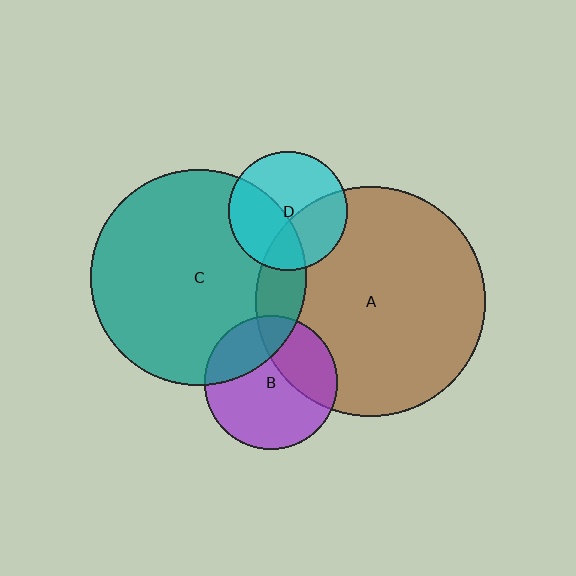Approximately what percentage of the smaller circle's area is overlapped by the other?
Approximately 25%.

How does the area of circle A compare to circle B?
Approximately 3.0 times.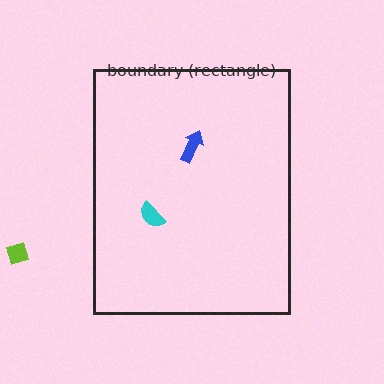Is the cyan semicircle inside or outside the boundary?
Inside.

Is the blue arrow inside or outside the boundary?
Inside.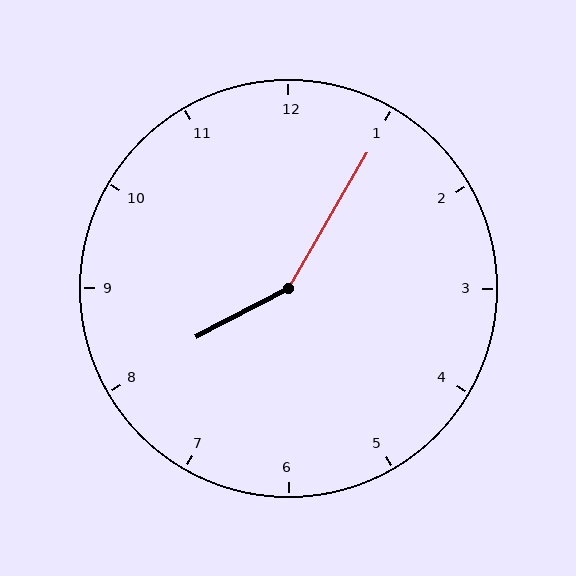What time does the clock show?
8:05.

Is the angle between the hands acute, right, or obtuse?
It is obtuse.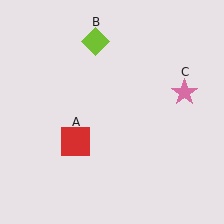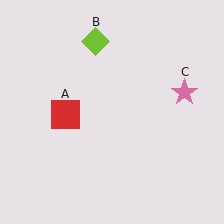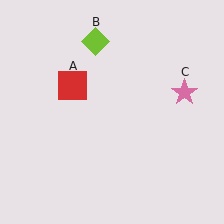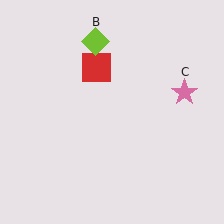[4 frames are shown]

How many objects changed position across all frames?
1 object changed position: red square (object A).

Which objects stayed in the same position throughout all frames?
Lime diamond (object B) and pink star (object C) remained stationary.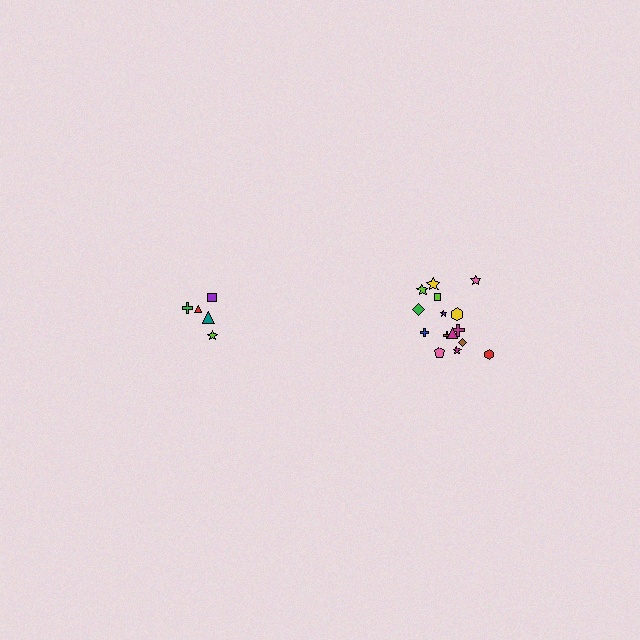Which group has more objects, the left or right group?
The right group.